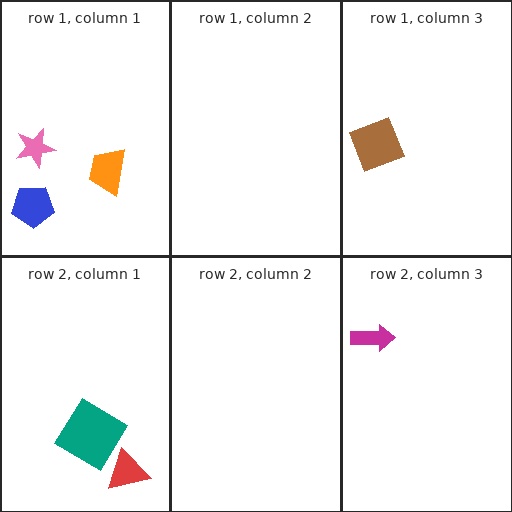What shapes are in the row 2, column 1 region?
The teal diamond, the red triangle.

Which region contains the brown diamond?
The row 1, column 3 region.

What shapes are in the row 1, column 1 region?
The blue pentagon, the pink star, the orange trapezoid.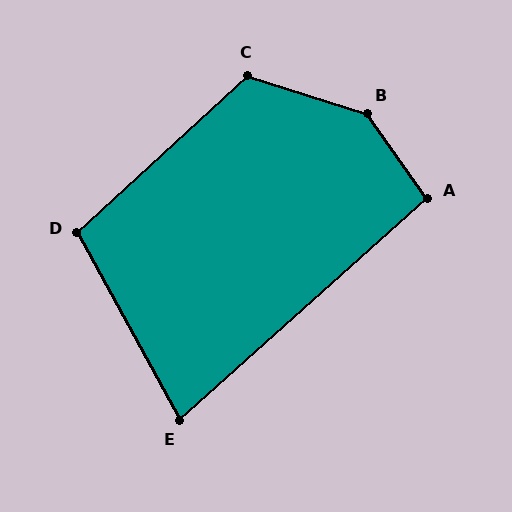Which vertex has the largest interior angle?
B, at approximately 143 degrees.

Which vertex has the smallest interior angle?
E, at approximately 77 degrees.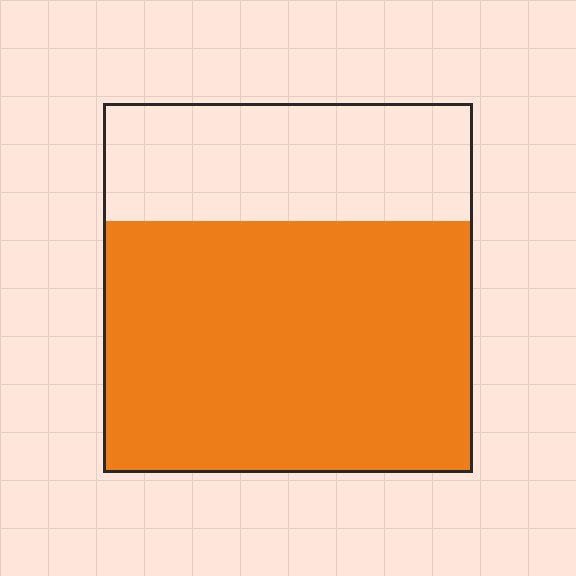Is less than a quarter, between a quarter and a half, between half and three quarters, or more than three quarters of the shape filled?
Between half and three quarters.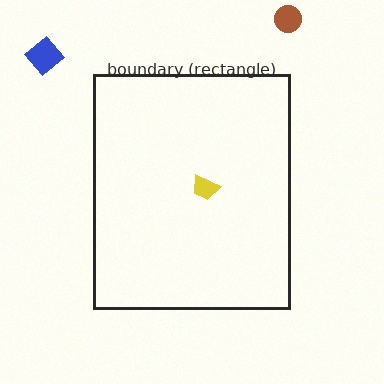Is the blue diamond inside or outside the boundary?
Outside.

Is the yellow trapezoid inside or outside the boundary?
Inside.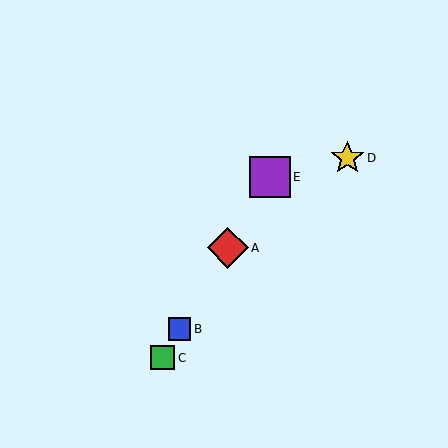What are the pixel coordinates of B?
Object B is at (179, 329).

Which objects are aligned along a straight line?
Objects A, B, C, E are aligned along a straight line.